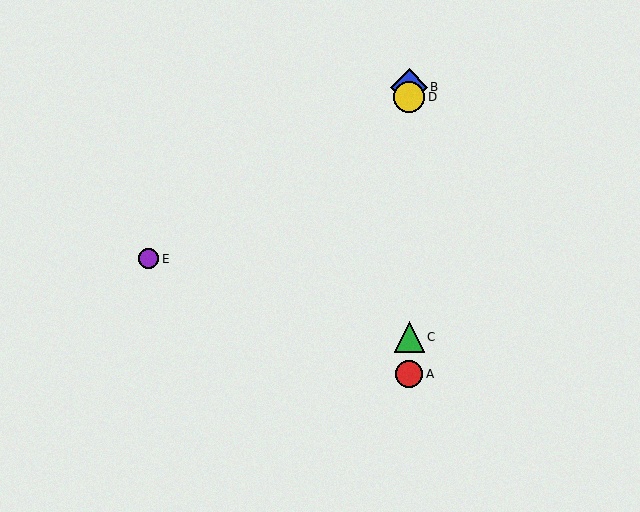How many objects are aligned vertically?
4 objects (A, B, C, D) are aligned vertically.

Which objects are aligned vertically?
Objects A, B, C, D are aligned vertically.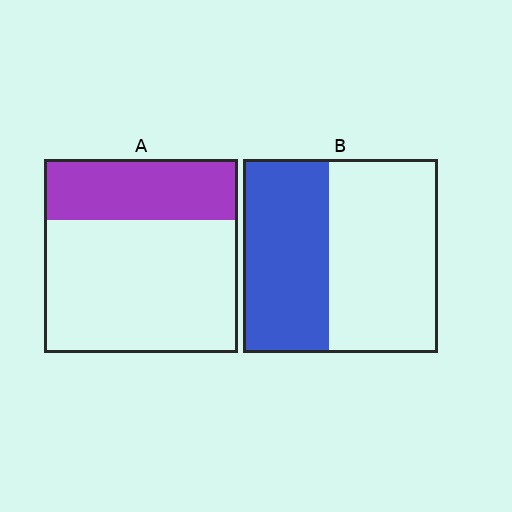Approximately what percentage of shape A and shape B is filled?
A is approximately 30% and B is approximately 45%.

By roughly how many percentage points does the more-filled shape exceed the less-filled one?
By roughly 15 percentage points (B over A).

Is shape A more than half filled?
No.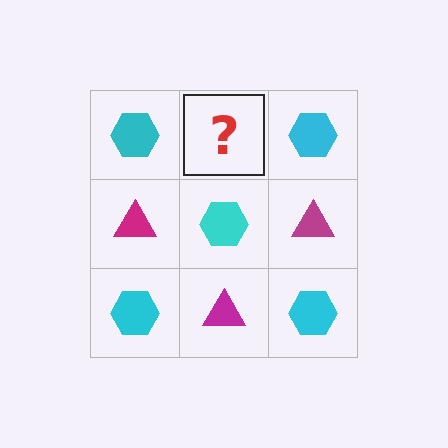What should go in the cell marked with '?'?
The missing cell should contain a magenta triangle.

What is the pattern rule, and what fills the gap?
The rule is that it alternates cyan hexagon and magenta triangle in a checkerboard pattern. The gap should be filled with a magenta triangle.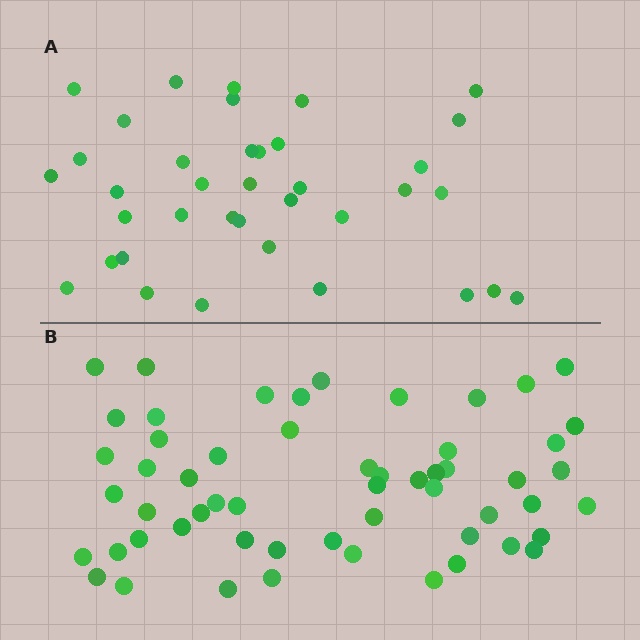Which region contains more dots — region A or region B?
Region B (the bottom region) has more dots.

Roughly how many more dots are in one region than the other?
Region B has approximately 20 more dots than region A.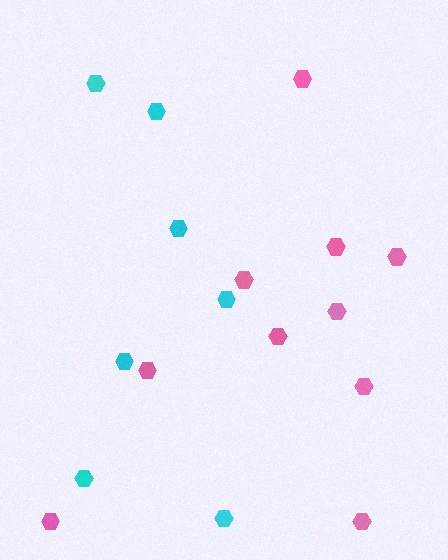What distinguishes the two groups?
There are 2 groups: one group of cyan hexagons (7) and one group of pink hexagons (10).